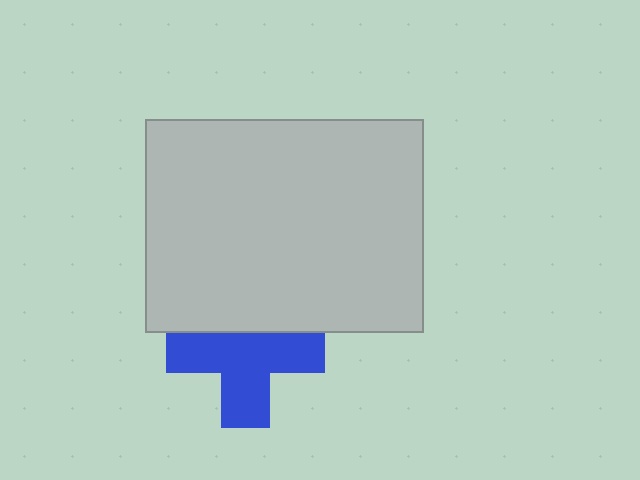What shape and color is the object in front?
The object in front is a light gray rectangle.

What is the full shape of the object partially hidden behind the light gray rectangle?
The partially hidden object is a blue cross.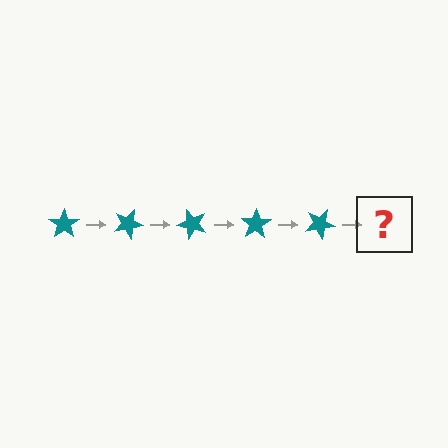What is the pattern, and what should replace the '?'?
The pattern is that the star rotates 25 degrees each step. The '?' should be a teal star rotated 125 degrees.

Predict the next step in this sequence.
The next step is a teal star rotated 125 degrees.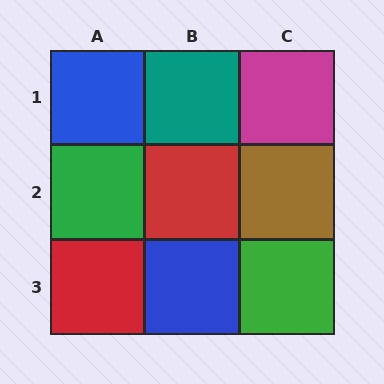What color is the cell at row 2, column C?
Brown.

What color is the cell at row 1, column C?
Magenta.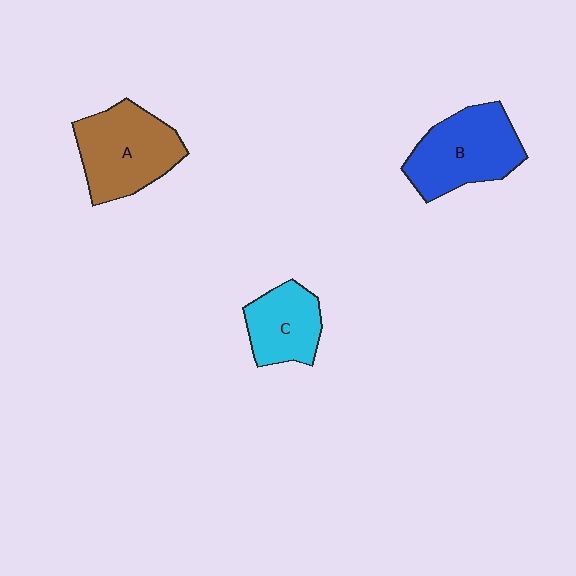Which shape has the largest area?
Shape A (brown).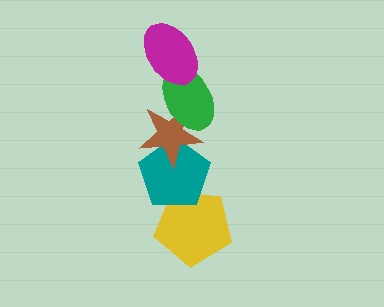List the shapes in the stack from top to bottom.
From top to bottom: the magenta ellipse, the green ellipse, the brown star, the teal pentagon, the yellow pentagon.